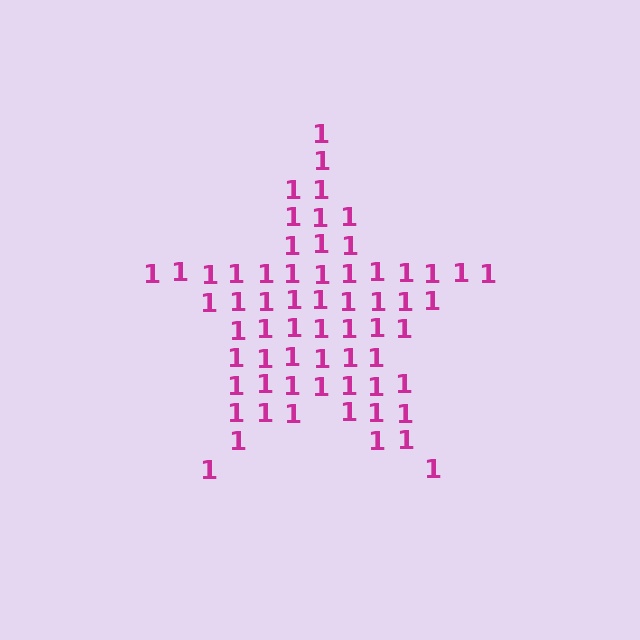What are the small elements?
The small elements are digit 1's.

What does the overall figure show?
The overall figure shows a star.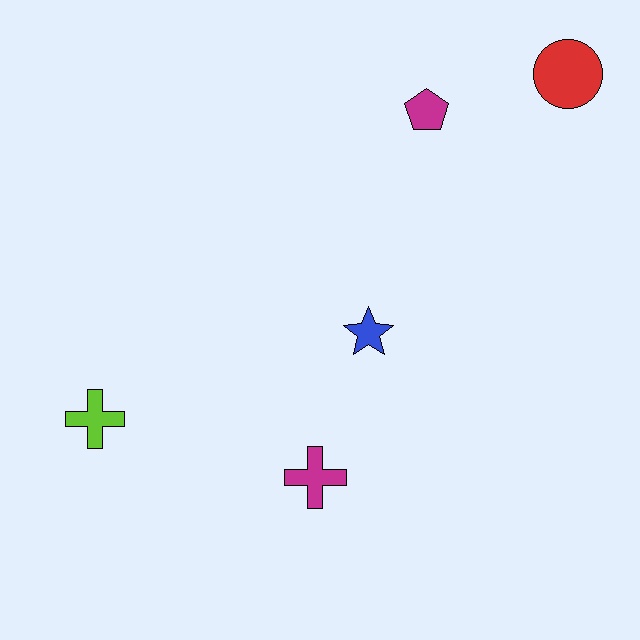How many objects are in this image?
There are 5 objects.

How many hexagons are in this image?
There are no hexagons.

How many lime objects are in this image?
There is 1 lime object.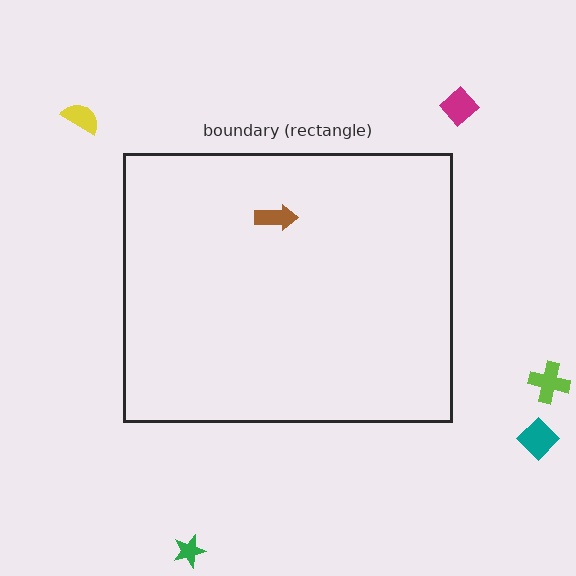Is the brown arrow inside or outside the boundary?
Inside.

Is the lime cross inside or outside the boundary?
Outside.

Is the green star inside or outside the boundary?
Outside.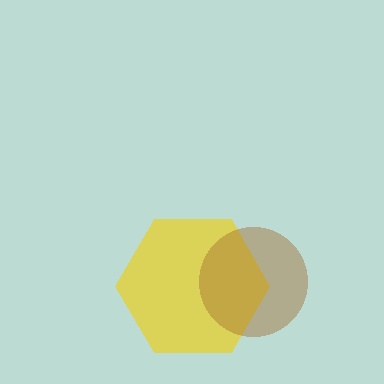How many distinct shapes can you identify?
There are 2 distinct shapes: a yellow hexagon, a brown circle.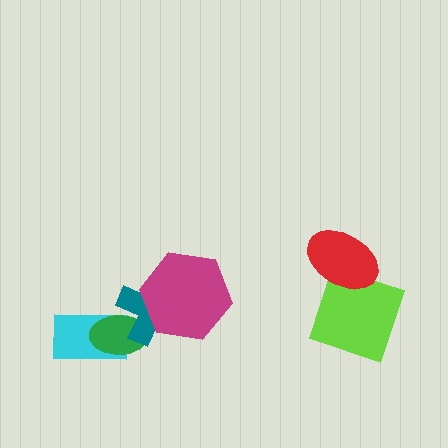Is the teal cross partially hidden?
Yes, it is partially covered by another shape.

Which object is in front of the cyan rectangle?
The green ellipse is in front of the cyan rectangle.